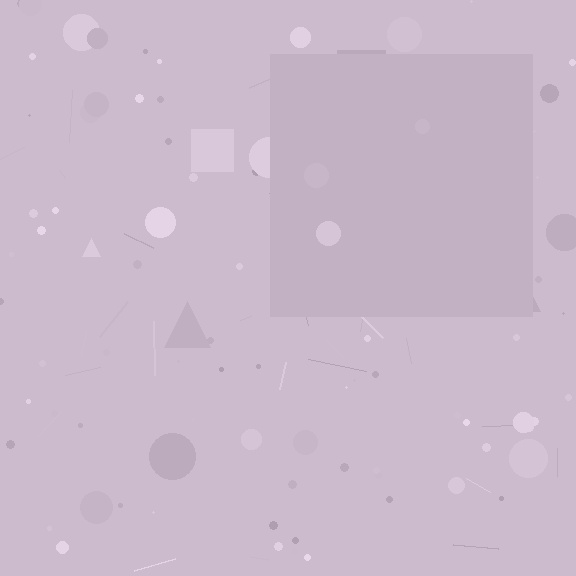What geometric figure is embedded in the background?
A square is embedded in the background.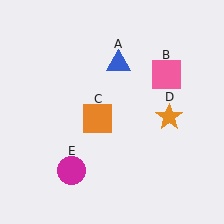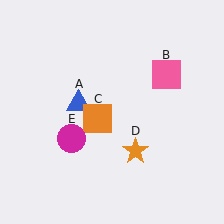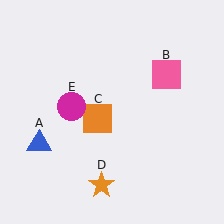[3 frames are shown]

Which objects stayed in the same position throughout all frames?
Pink square (object B) and orange square (object C) remained stationary.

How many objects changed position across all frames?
3 objects changed position: blue triangle (object A), orange star (object D), magenta circle (object E).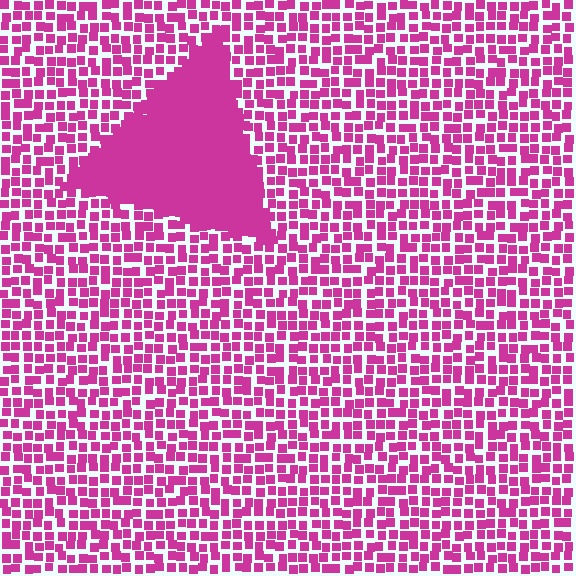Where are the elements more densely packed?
The elements are more densely packed inside the triangle boundary.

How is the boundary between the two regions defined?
The boundary is defined by a change in element density (approximately 2.7x ratio). All elements are the same color, size, and shape.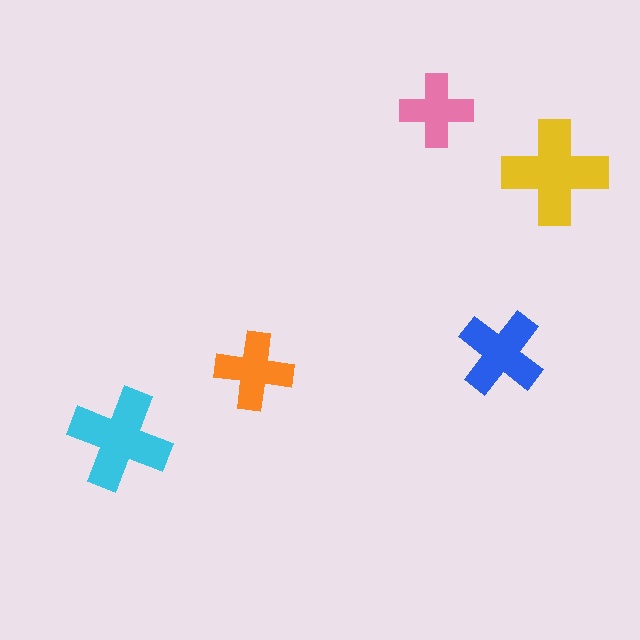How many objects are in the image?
There are 5 objects in the image.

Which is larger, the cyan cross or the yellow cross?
The yellow one.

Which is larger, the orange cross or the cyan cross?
The cyan one.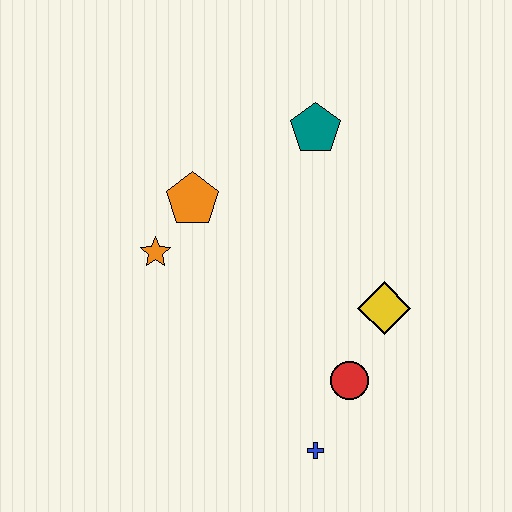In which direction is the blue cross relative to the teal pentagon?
The blue cross is below the teal pentagon.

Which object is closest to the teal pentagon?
The orange pentagon is closest to the teal pentagon.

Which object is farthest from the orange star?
The blue cross is farthest from the orange star.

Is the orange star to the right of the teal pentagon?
No